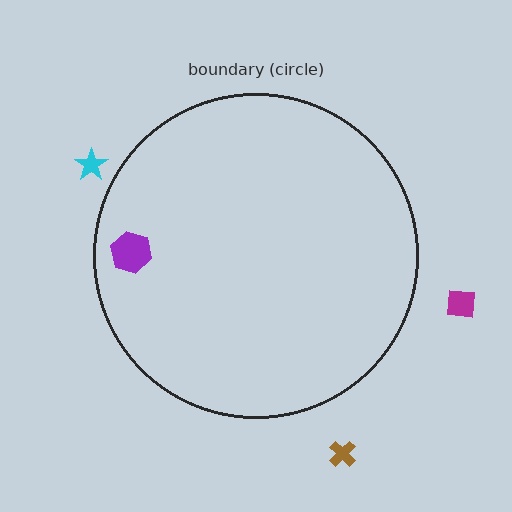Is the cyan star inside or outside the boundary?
Outside.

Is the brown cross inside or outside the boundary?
Outside.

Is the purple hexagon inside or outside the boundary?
Inside.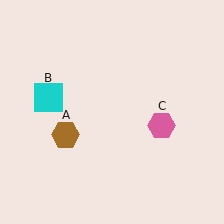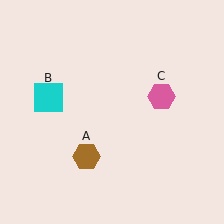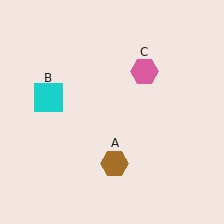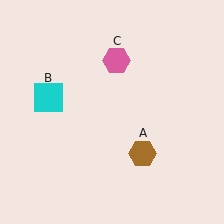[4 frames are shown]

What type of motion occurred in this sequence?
The brown hexagon (object A), pink hexagon (object C) rotated counterclockwise around the center of the scene.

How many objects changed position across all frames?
2 objects changed position: brown hexagon (object A), pink hexagon (object C).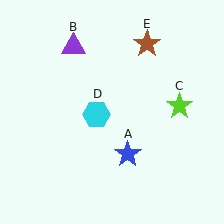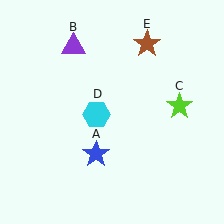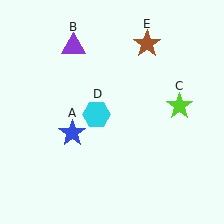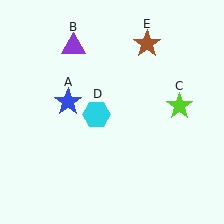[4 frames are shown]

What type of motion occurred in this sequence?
The blue star (object A) rotated clockwise around the center of the scene.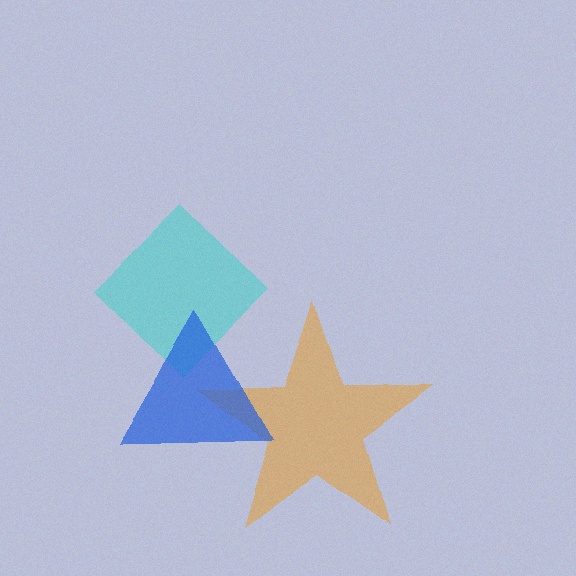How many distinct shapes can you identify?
There are 3 distinct shapes: an orange star, a cyan diamond, a blue triangle.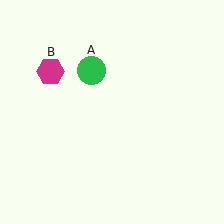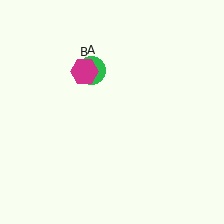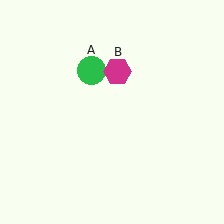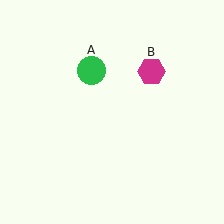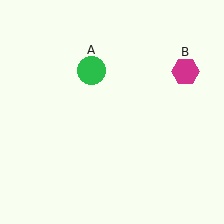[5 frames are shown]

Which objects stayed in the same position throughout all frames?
Green circle (object A) remained stationary.